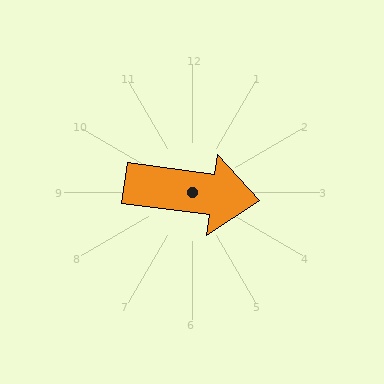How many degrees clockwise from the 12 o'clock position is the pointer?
Approximately 98 degrees.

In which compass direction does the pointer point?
East.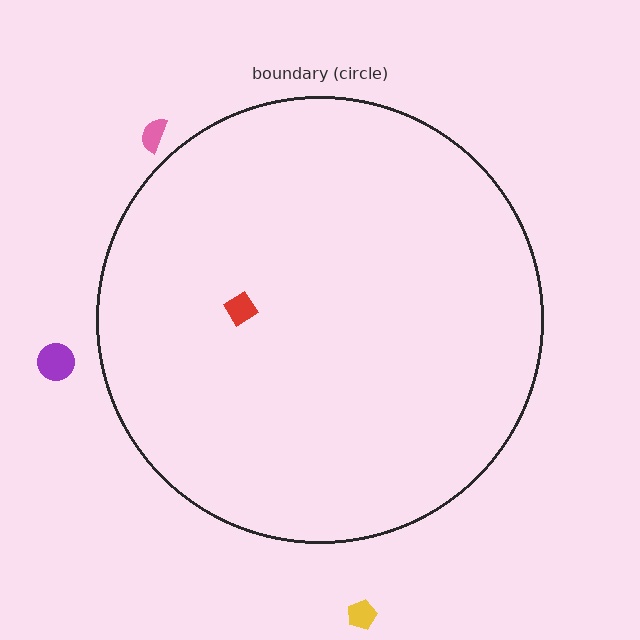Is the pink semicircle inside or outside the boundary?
Outside.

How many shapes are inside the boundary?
1 inside, 3 outside.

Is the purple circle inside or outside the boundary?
Outside.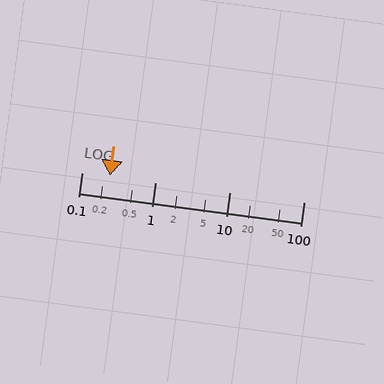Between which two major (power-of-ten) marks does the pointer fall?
The pointer is between 0.1 and 1.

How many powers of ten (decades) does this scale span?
The scale spans 3 decades, from 0.1 to 100.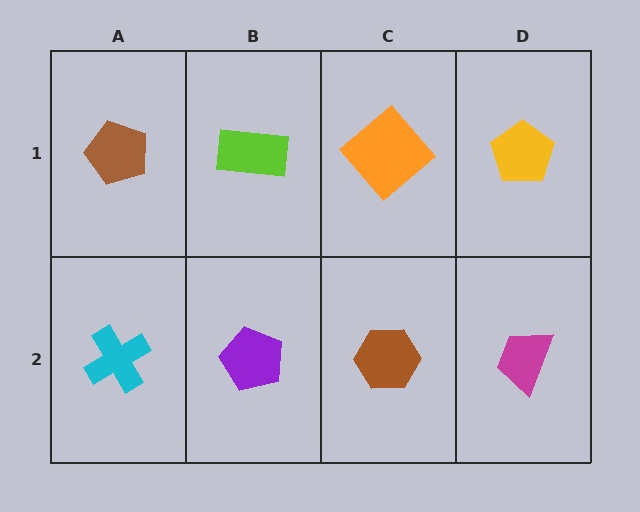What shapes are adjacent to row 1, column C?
A brown hexagon (row 2, column C), a lime rectangle (row 1, column B), a yellow pentagon (row 1, column D).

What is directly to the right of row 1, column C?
A yellow pentagon.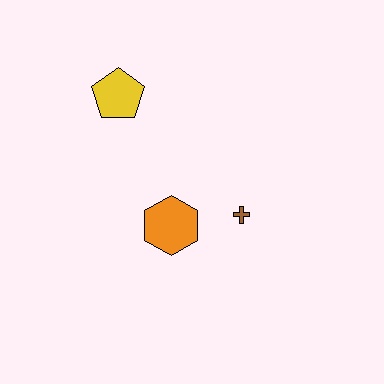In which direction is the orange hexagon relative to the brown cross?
The orange hexagon is to the left of the brown cross.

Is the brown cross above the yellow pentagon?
No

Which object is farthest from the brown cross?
The yellow pentagon is farthest from the brown cross.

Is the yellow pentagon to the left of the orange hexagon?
Yes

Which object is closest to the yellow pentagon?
The orange hexagon is closest to the yellow pentagon.